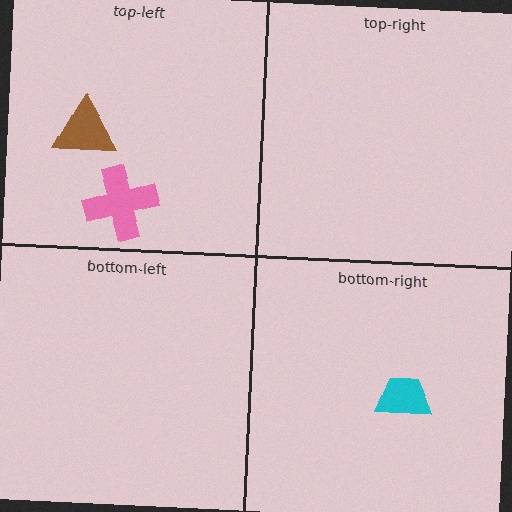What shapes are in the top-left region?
The brown triangle, the pink cross.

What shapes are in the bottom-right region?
The cyan trapezoid.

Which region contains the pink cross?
The top-left region.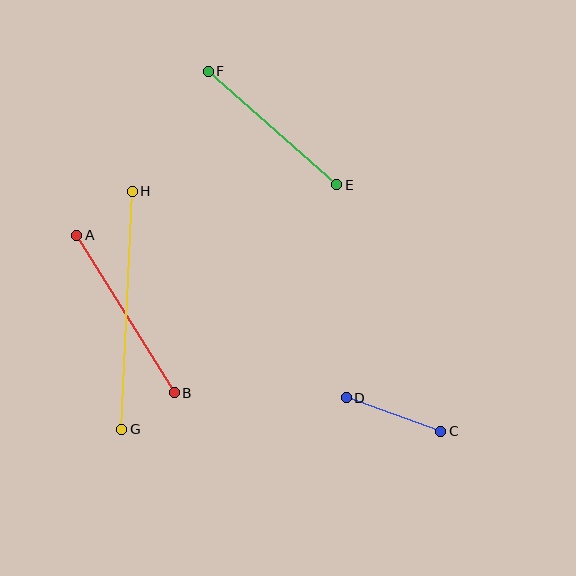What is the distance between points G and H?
The distance is approximately 238 pixels.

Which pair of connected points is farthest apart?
Points G and H are farthest apart.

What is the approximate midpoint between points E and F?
The midpoint is at approximately (272, 128) pixels.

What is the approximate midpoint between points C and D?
The midpoint is at approximately (393, 414) pixels.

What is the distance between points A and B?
The distance is approximately 185 pixels.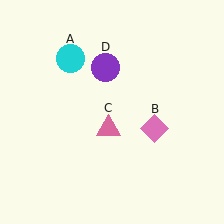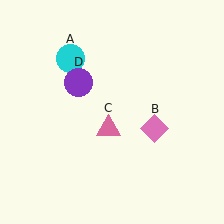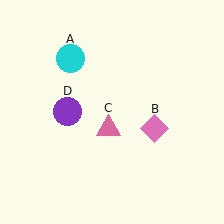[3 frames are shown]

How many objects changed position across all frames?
1 object changed position: purple circle (object D).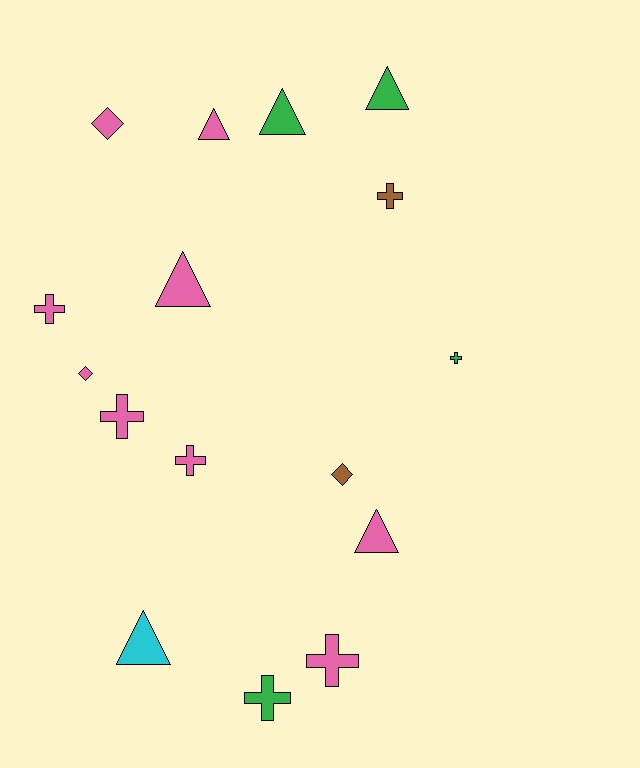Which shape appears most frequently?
Cross, with 7 objects.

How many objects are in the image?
There are 16 objects.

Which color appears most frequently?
Pink, with 9 objects.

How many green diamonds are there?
There are no green diamonds.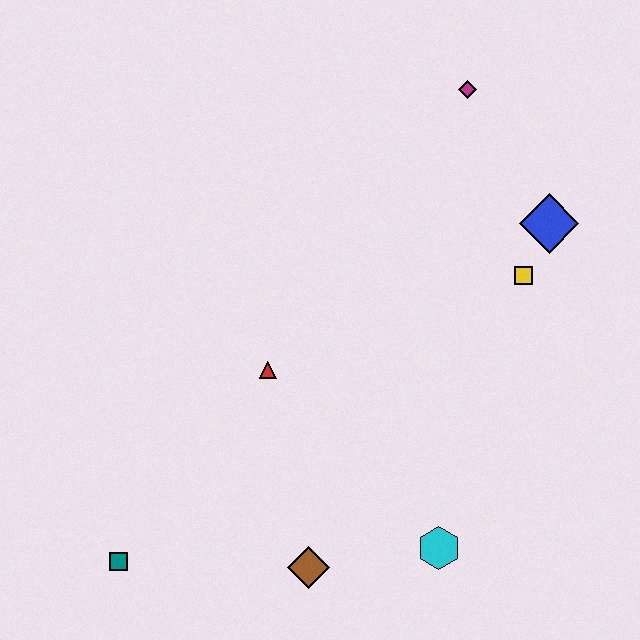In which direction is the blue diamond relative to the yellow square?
The blue diamond is above the yellow square.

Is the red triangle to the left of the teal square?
No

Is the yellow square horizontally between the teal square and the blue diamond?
Yes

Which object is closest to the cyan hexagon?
The brown diamond is closest to the cyan hexagon.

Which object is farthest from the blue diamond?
The teal square is farthest from the blue diamond.